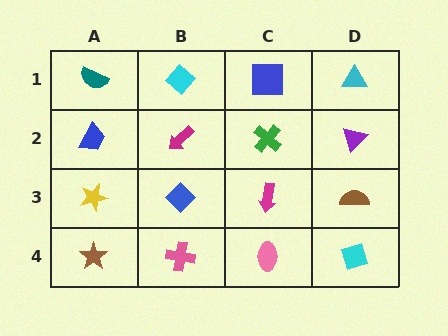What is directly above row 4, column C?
A magenta arrow.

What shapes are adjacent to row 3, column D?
A purple triangle (row 2, column D), a cyan diamond (row 4, column D), a magenta arrow (row 3, column C).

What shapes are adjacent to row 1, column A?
A blue trapezoid (row 2, column A), a cyan diamond (row 1, column B).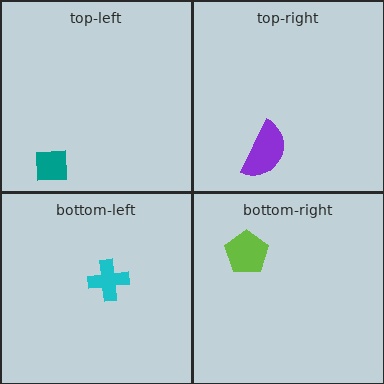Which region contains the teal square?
The top-left region.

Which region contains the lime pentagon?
The bottom-right region.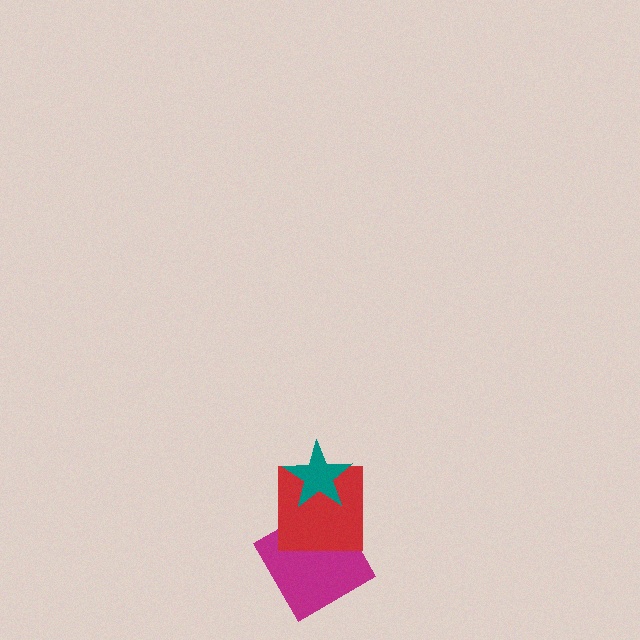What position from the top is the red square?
The red square is 2nd from the top.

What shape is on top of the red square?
The teal star is on top of the red square.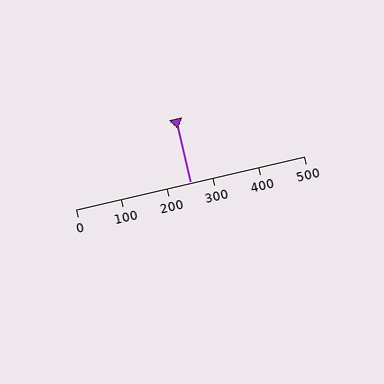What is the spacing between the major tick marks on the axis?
The major ticks are spaced 100 apart.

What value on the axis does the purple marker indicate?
The marker indicates approximately 250.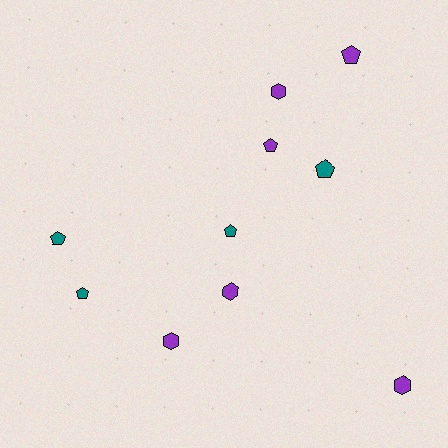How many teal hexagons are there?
There are no teal hexagons.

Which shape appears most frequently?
Pentagon, with 6 objects.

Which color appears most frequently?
Purple, with 6 objects.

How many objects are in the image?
There are 10 objects.